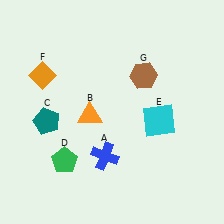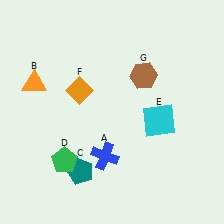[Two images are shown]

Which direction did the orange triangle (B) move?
The orange triangle (B) moved left.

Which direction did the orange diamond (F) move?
The orange diamond (F) moved right.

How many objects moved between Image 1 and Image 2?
3 objects moved between the two images.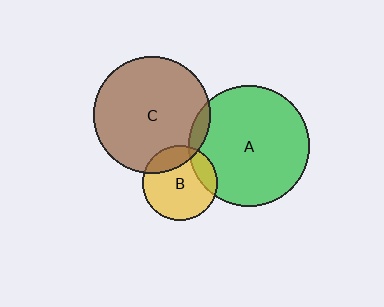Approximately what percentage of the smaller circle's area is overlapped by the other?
Approximately 20%.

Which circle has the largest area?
Circle A (green).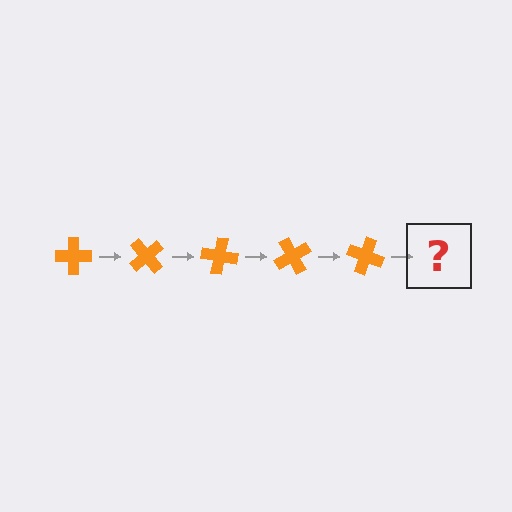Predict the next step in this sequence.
The next step is an orange cross rotated 250 degrees.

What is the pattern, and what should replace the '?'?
The pattern is that the cross rotates 50 degrees each step. The '?' should be an orange cross rotated 250 degrees.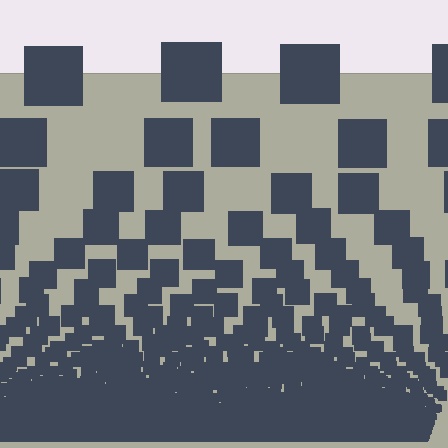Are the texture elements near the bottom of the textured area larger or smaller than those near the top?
Smaller. The gradient is inverted — elements near the bottom are smaller and denser.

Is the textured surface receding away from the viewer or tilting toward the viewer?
The surface appears to tilt toward the viewer. Texture elements get larger and sparser toward the top.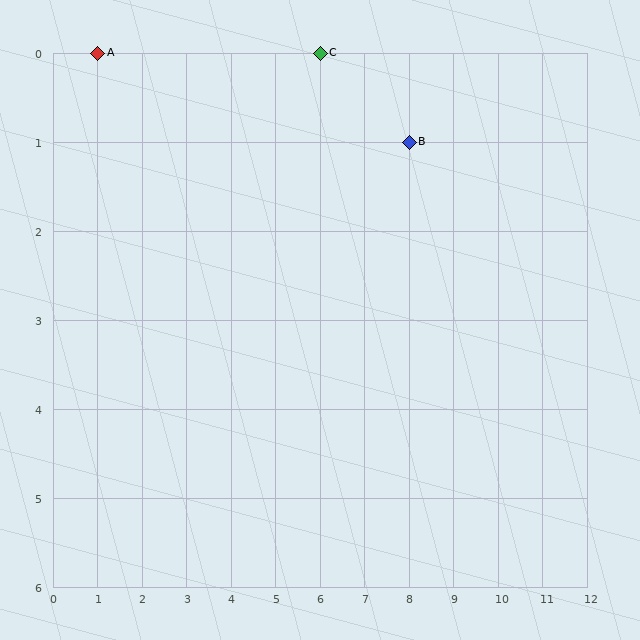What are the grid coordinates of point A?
Point A is at grid coordinates (1, 0).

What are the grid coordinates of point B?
Point B is at grid coordinates (8, 1).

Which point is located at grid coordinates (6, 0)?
Point C is at (6, 0).